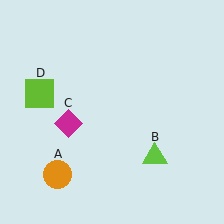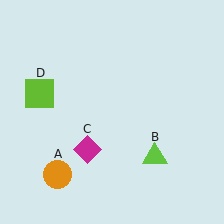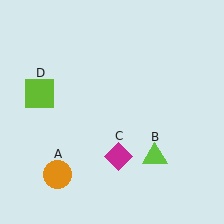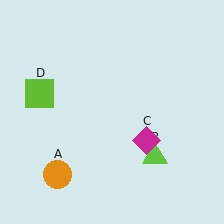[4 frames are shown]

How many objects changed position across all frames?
1 object changed position: magenta diamond (object C).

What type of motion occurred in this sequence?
The magenta diamond (object C) rotated counterclockwise around the center of the scene.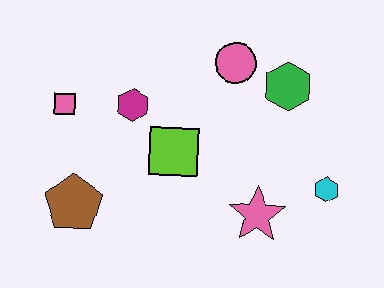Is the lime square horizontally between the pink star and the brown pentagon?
Yes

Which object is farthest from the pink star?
The pink square is farthest from the pink star.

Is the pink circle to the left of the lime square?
No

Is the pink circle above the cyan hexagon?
Yes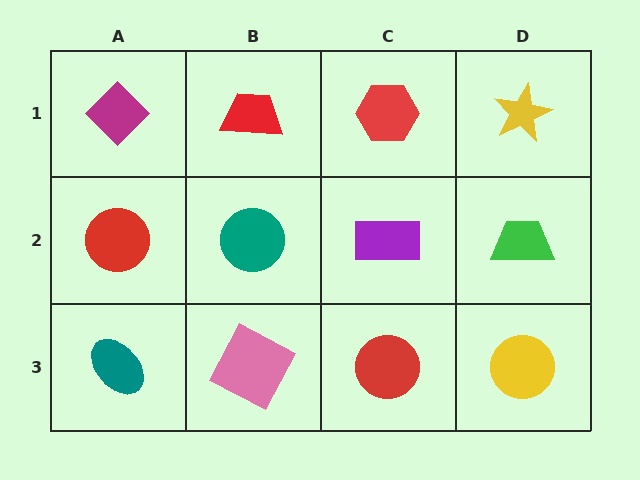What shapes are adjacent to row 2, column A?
A magenta diamond (row 1, column A), a teal ellipse (row 3, column A), a teal circle (row 2, column B).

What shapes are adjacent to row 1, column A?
A red circle (row 2, column A), a red trapezoid (row 1, column B).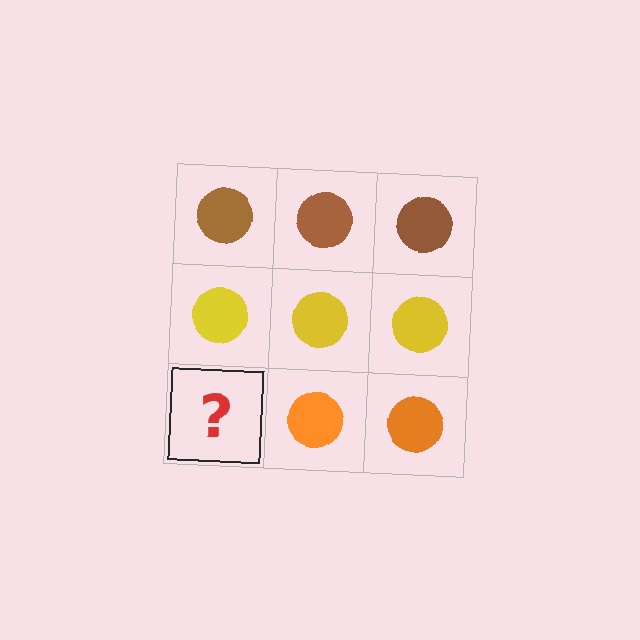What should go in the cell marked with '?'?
The missing cell should contain an orange circle.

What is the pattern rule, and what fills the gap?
The rule is that each row has a consistent color. The gap should be filled with an orange circle.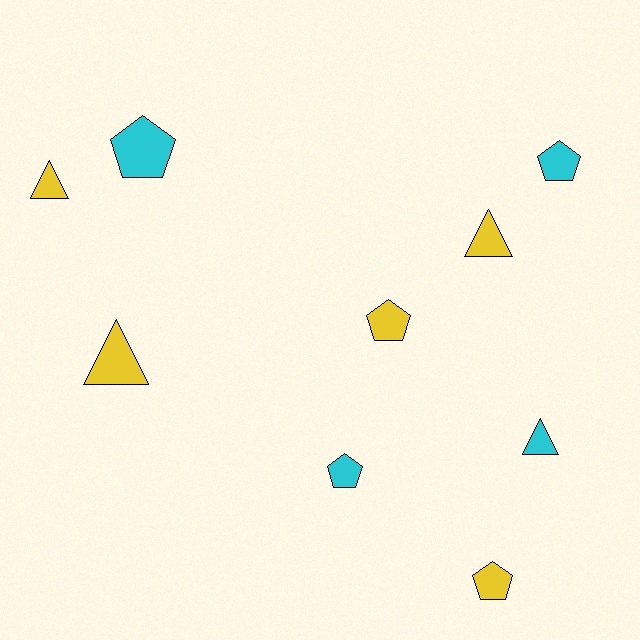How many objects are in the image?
There are 9 objects.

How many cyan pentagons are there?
There are 3 cyan pentagons.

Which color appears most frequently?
Yellow, with 5 objects.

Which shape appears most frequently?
Pentagon, with 5 objects.